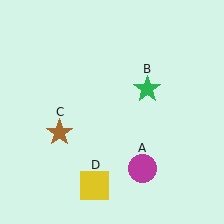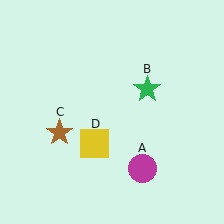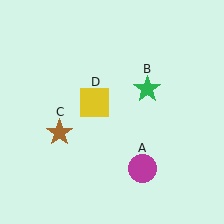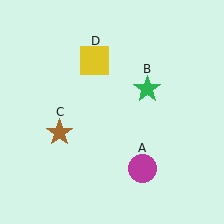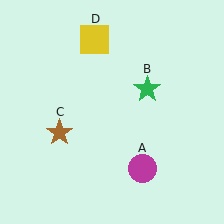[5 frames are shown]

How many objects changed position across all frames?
1 object changed position: yellow square (object D).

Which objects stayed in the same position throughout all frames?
Magenta circle (object A) and green star (object B) and brown star (object C) remained stationary.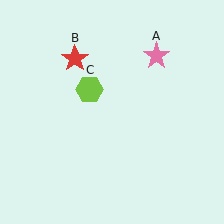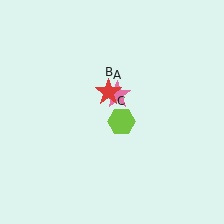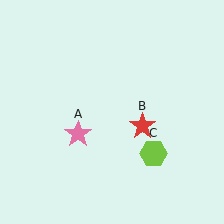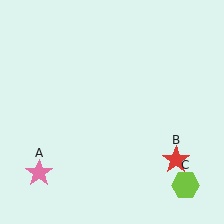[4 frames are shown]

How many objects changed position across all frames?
3 objects changed position: pink star (object A), red star (object B), lime hexagon (object C).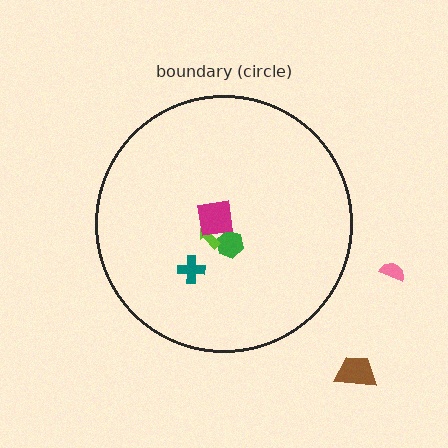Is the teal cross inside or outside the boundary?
Inside.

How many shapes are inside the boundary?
4 inside, 2 outside.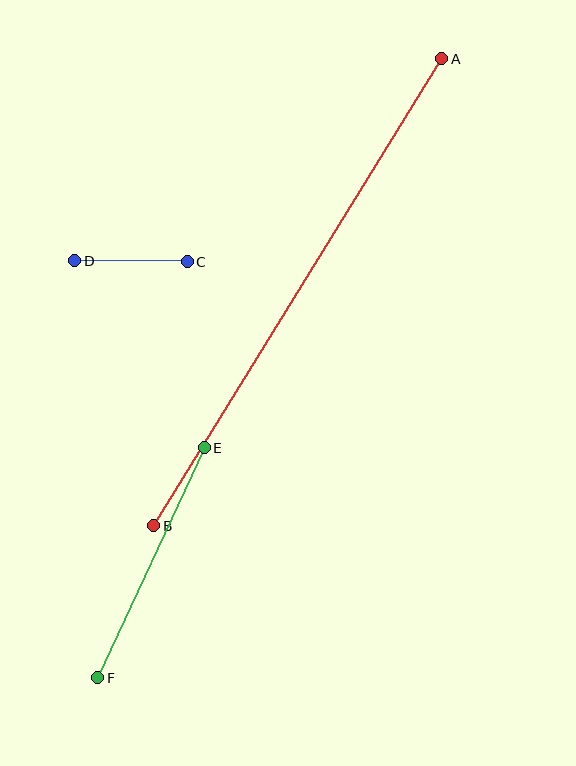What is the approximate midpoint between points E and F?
The midpoint is at approximately (151, 563) pixels.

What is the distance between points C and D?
The distance is approximately 112 pixels.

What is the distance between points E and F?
The distance is approximately 253 pixels.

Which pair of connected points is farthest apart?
Points A and B are farthest apart.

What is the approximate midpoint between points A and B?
The midpoint is at approximately (298, 292) pixels.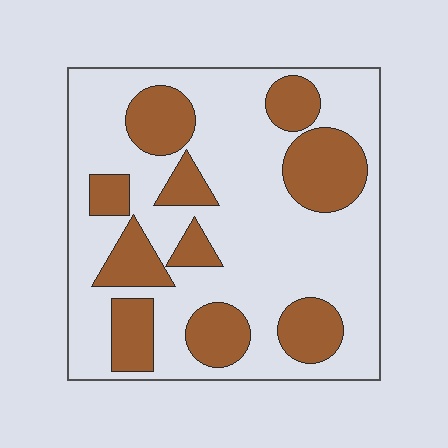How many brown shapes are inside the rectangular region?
10.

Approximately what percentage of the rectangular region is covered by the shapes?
Approximately 30%.